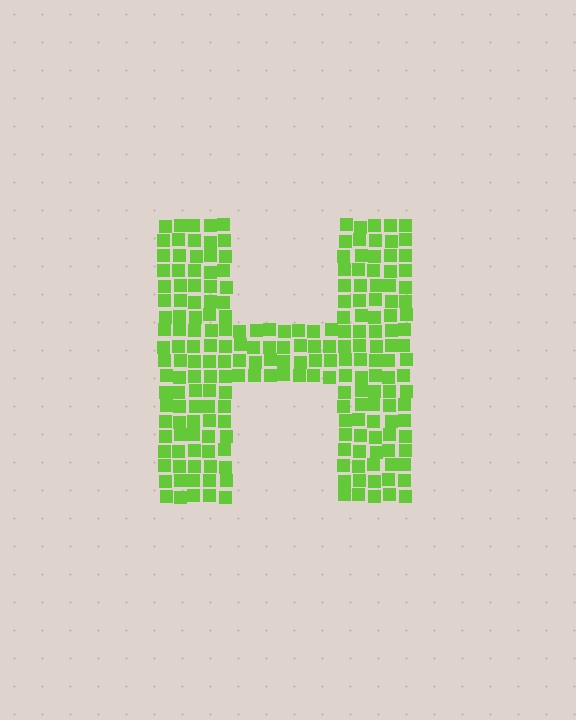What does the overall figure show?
The overall figure shows the letter H.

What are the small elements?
The small elements are squares.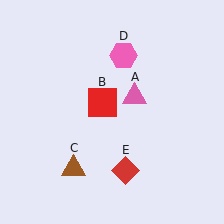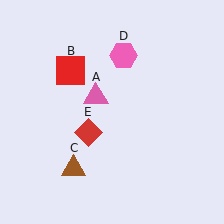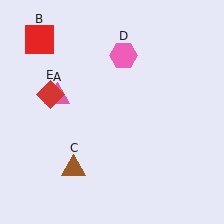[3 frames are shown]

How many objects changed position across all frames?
3 objects changed position: pink triangle (object A), red square (object B), red diamond (object E).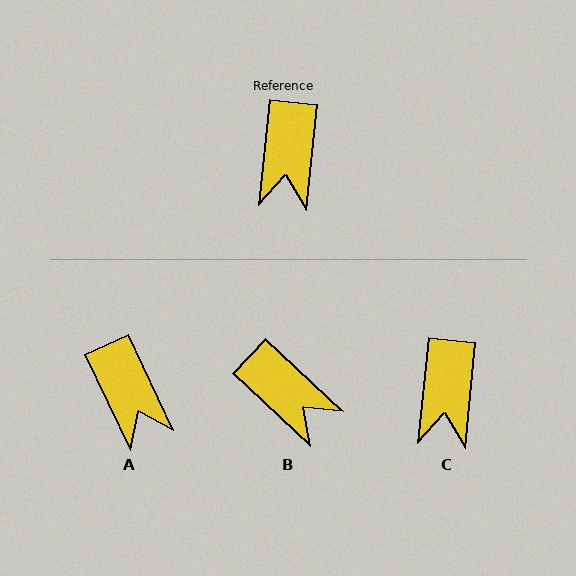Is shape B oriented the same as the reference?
No, it is off by about 53 degrees.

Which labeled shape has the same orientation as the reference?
C.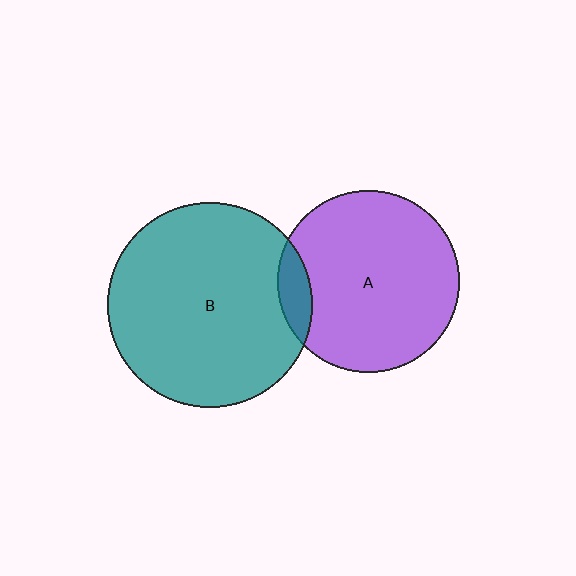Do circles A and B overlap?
Yes.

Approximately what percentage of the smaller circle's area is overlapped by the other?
Approximately 10%.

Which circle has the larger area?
Circle B (teal).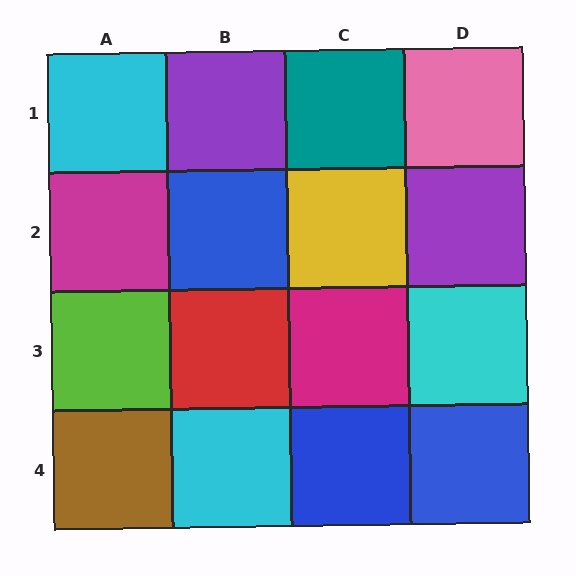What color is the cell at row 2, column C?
Yellow.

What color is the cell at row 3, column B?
Red.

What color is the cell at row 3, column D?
Cyan.